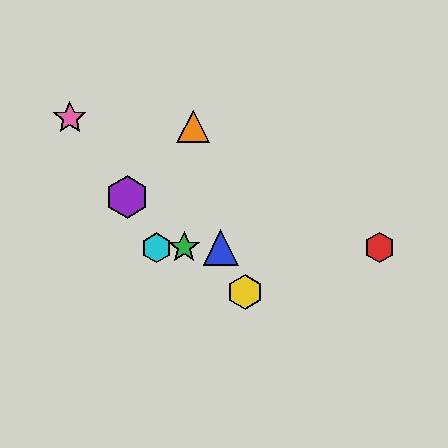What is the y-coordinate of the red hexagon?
The red hexagon is at y≈248.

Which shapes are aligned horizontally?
The red hexagon, the blue triangle, the green star, the cyan hexagon are aligned horizontally.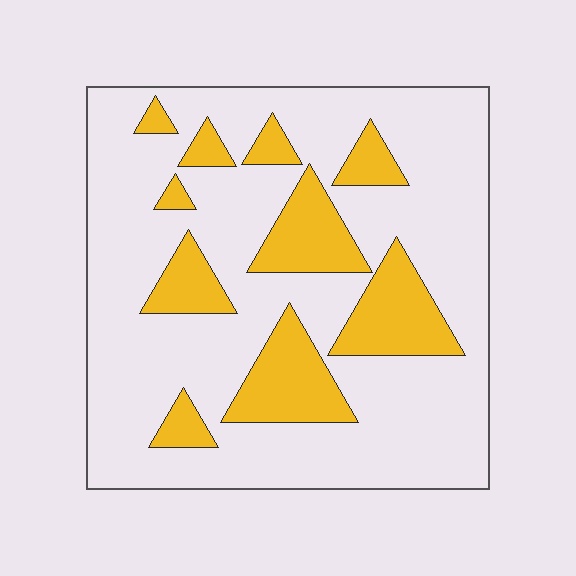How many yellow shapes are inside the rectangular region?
10.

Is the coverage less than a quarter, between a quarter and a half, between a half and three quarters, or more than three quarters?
Less than a quarter.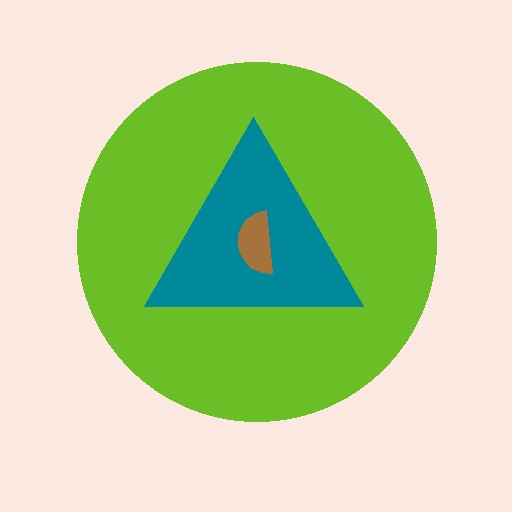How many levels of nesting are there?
3.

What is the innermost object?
The brown semicircle.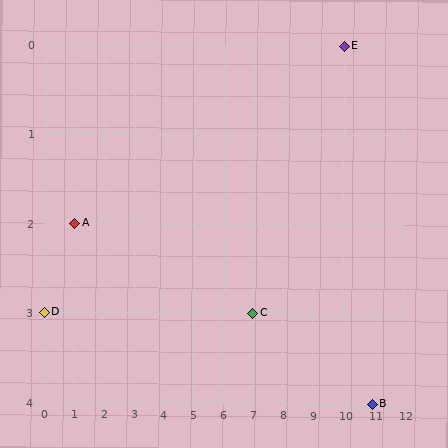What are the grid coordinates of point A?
Point A is at grid coordinates (1, 2).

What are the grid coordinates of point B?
Point B is at grid coordinates (11, 4).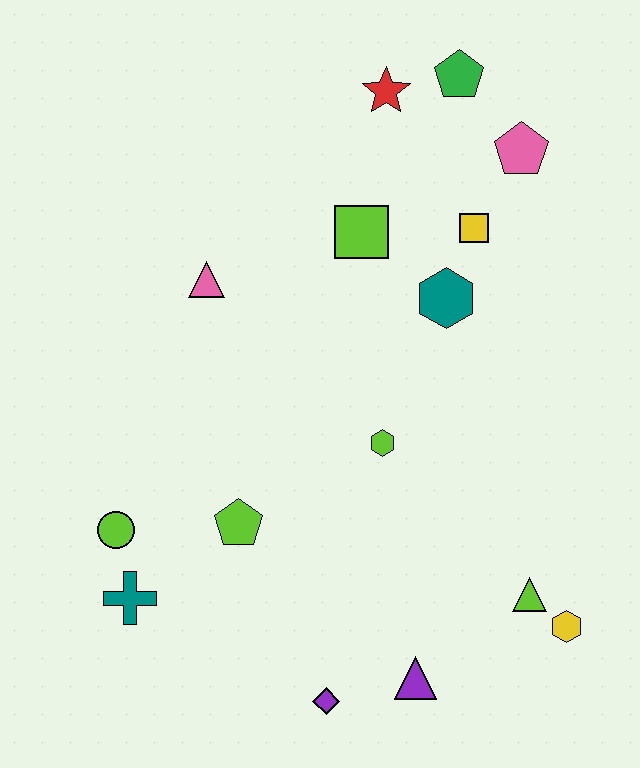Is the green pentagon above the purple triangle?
Yes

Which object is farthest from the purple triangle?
The green pentagon is farthest from the purple triangle.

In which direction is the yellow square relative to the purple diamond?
The yellow square is above the purple diamond.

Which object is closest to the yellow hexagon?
The lime triangle is closest to the yellow hexagon.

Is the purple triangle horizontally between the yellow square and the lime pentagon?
Yes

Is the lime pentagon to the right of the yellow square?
No